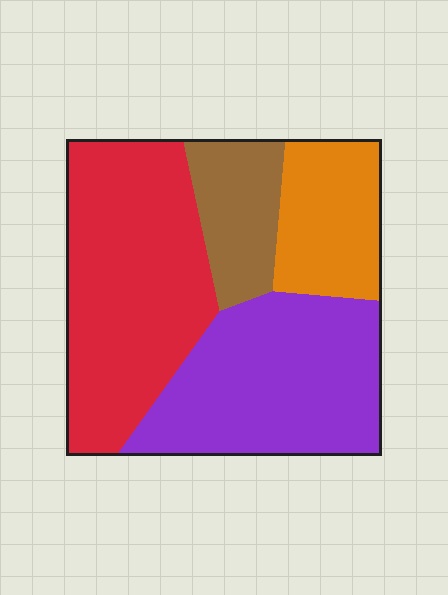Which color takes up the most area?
Red, at roughly 40%.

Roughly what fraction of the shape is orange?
Orange takes up about one sixth (1/6) of the shape.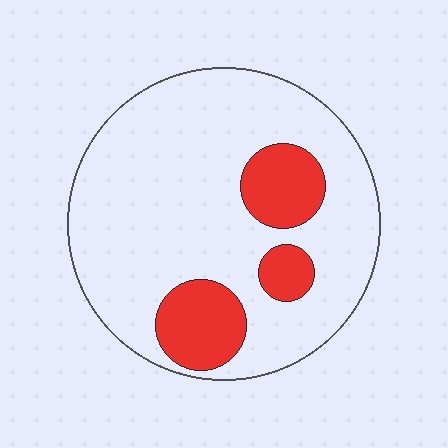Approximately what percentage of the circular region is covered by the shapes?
Approximately 20%.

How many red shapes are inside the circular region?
3.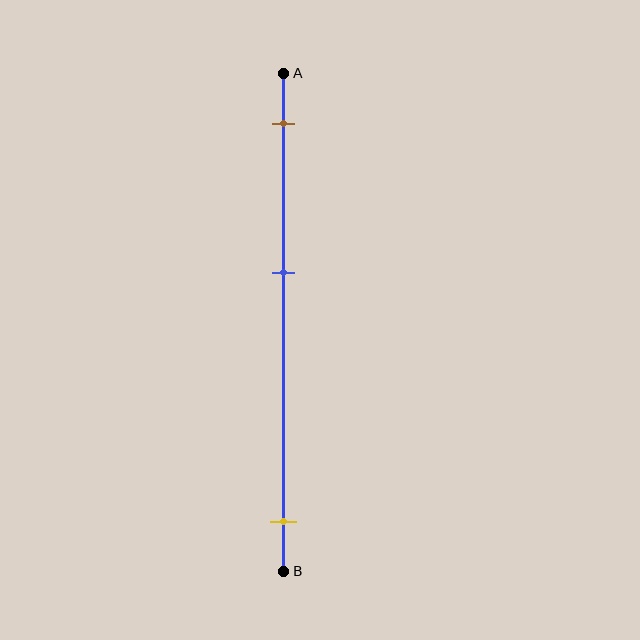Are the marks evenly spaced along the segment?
No, the marks are not evenly spaced.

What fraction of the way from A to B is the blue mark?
The blue mark is approximately 40% (0.4) of the way from A to B.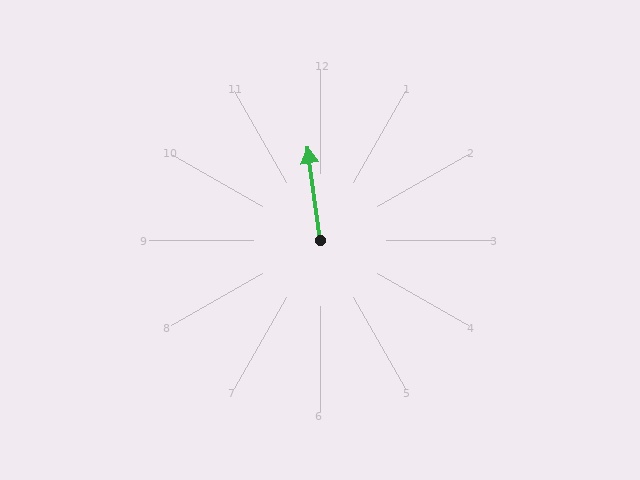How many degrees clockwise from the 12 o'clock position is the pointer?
Approximately 352 degrees.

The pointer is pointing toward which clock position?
Roughly 12 o'clock.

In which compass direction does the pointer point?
North.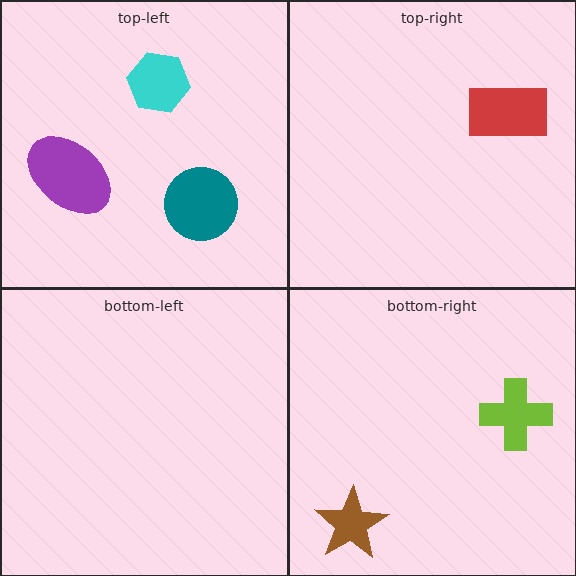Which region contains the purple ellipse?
The top-left region.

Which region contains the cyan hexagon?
The top-left region.